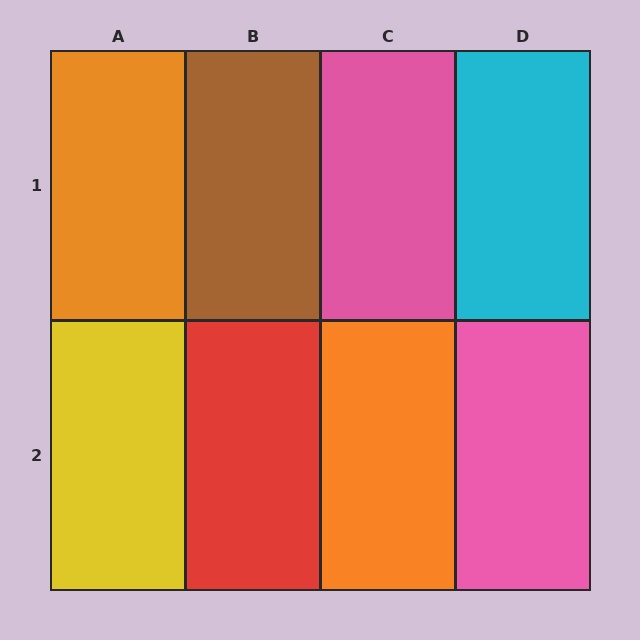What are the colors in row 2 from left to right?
Yellow, red, orange, pink.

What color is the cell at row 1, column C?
Pink.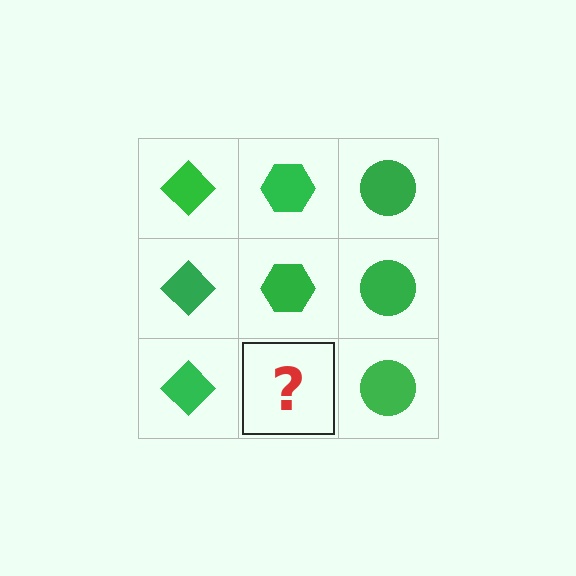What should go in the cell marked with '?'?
The missing cell should contain a green hexagon.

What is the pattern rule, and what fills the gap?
The rule is that each column has a consistent shape. The gap should be filled with a green hexagon.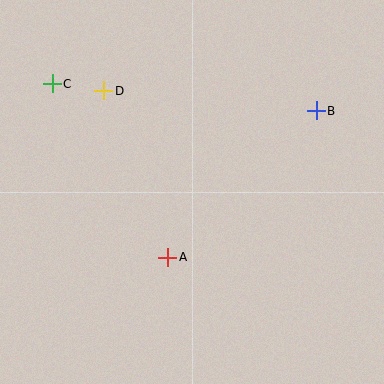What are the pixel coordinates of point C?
Point C is at (52, 84).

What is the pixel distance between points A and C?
The distance between A and C is 208 pixels.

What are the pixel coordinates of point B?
Point B is at (316, 111).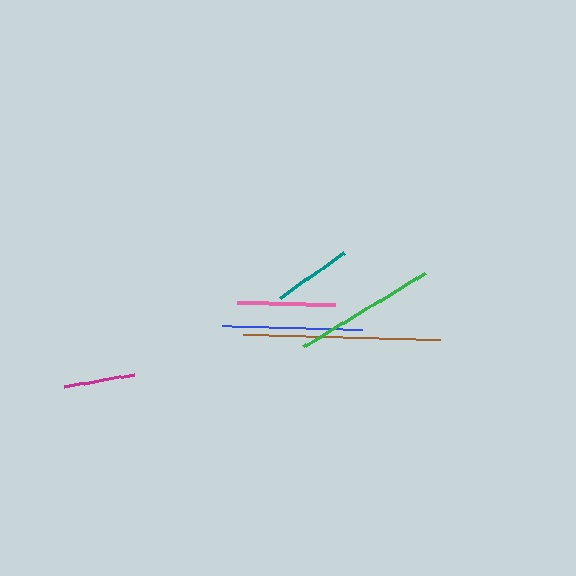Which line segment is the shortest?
The magenta line is the shortest at approximately 70 pixels.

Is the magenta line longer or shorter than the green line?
The green line is longer than the magenta line.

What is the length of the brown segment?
The brown segment is approximately 197 pixels long.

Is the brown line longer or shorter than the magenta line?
The brown line is longer than the magenta line.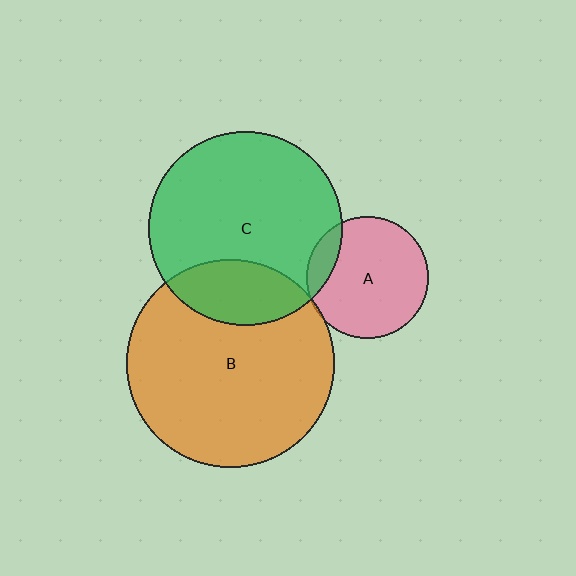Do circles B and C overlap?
Yes.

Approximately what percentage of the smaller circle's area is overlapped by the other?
Approximately 25%.